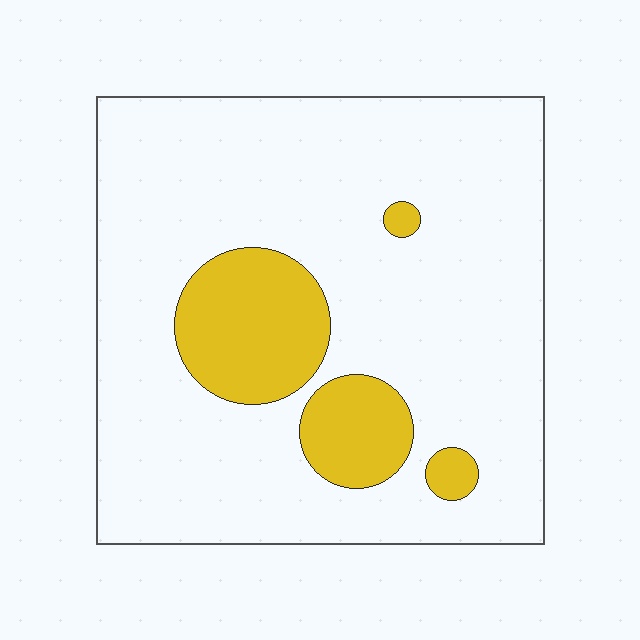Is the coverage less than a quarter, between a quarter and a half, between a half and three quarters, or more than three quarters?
Less than a quarter.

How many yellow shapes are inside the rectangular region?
4.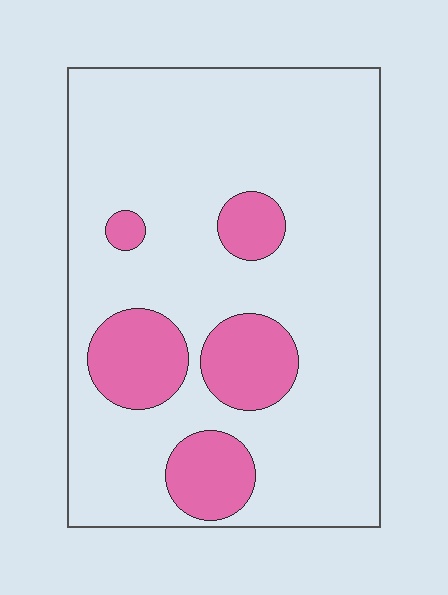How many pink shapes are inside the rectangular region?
5.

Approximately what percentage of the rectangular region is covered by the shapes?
Approximately 20%.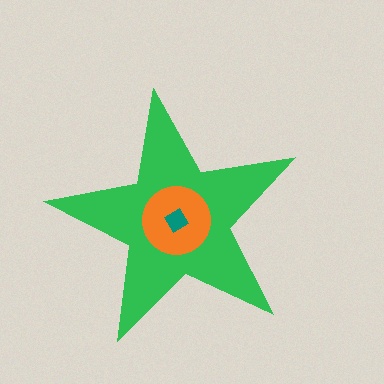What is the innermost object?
The teal diamond.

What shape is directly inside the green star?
The orange circle.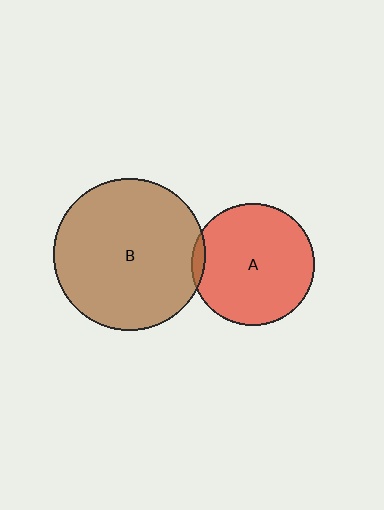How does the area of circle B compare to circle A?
Approximately 1.5 times.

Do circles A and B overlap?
Yes.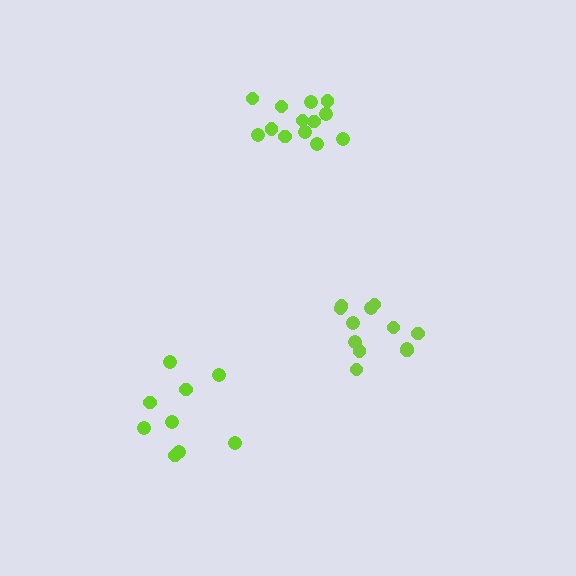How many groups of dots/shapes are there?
There are 3 groups.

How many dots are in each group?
Group 1: 12 dots, Group 2: 13 dots, Group 3: 9 dots (34 total).